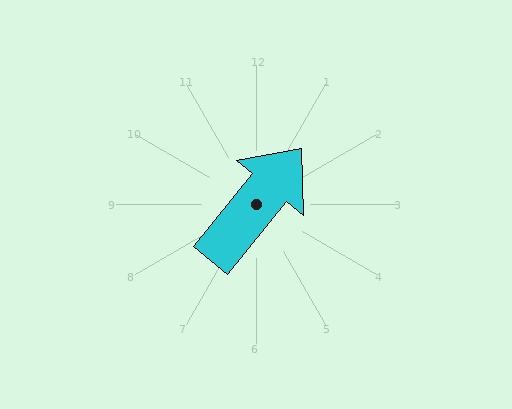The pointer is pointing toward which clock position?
Roughly 1 o'clock.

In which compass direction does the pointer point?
Northeast.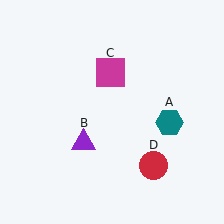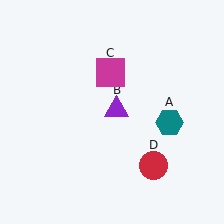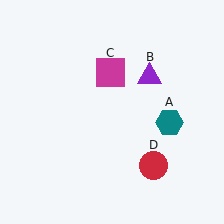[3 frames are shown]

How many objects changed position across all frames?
1 object changed position: purple triangle (object B).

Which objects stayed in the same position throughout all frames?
Teal hexagon (object A) and magenta square (object C) and red circle (object D) remained stationary.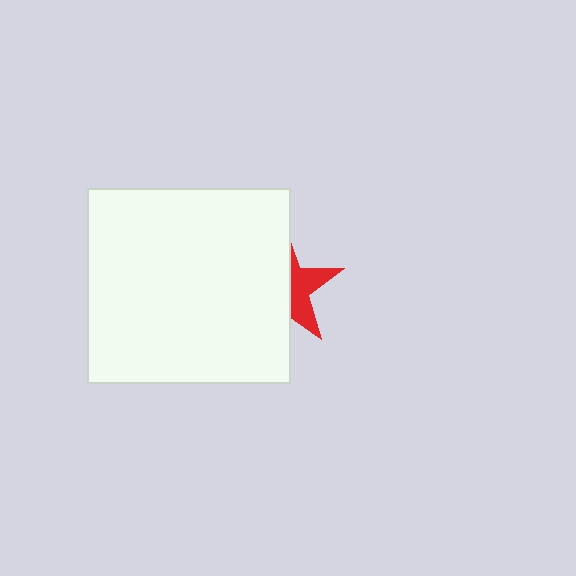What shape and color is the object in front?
The object in front is a white rectangle.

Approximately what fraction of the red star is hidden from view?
Roughly 62% of the red star is hidden behind the white rectangle.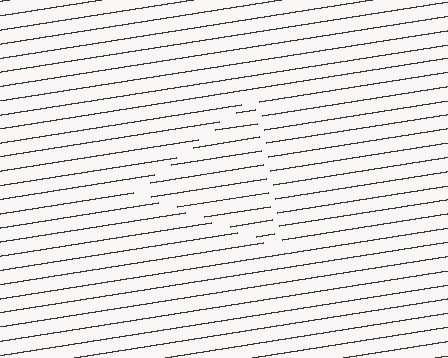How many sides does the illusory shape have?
3 sides — the line-ends trace a triangle.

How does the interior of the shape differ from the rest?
The interior of the shape contains the same grating, shifted by half a period — the contour is defined by the phase discontinuity where line-ends from the inner and outer gratings abut.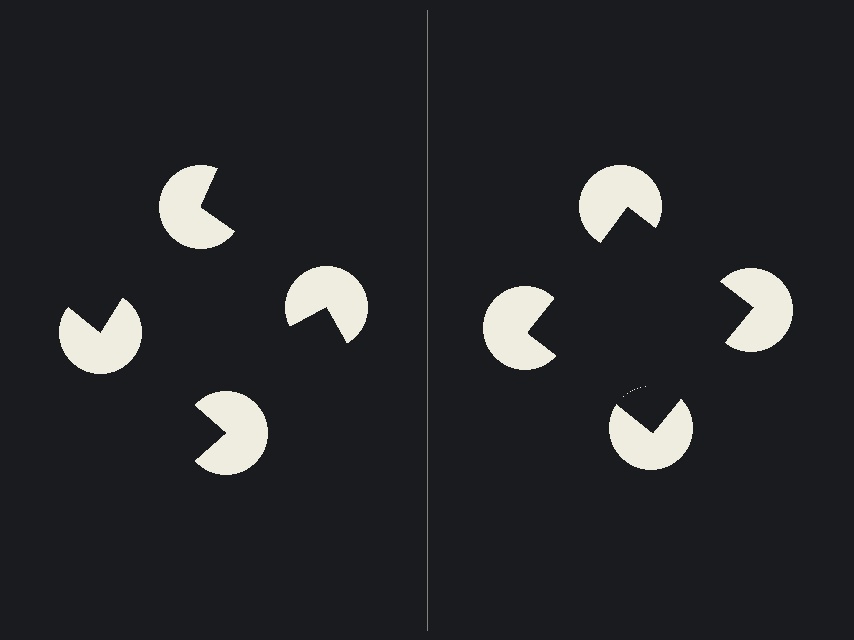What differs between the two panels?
The pac-man discs are positioned identically on both sides; only the wedge orientations differ. On the right they align to a square; on the left they are misaligned.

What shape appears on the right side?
An illusory square.